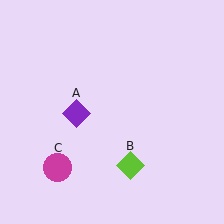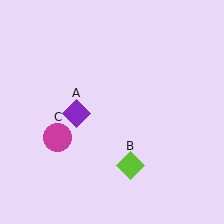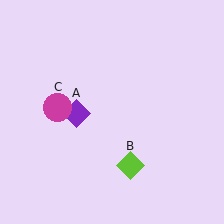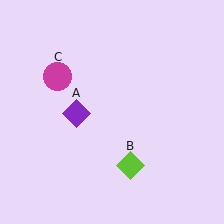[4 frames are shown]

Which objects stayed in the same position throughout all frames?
Purple diamond (object A) and lime diamond (object B) remained stationary.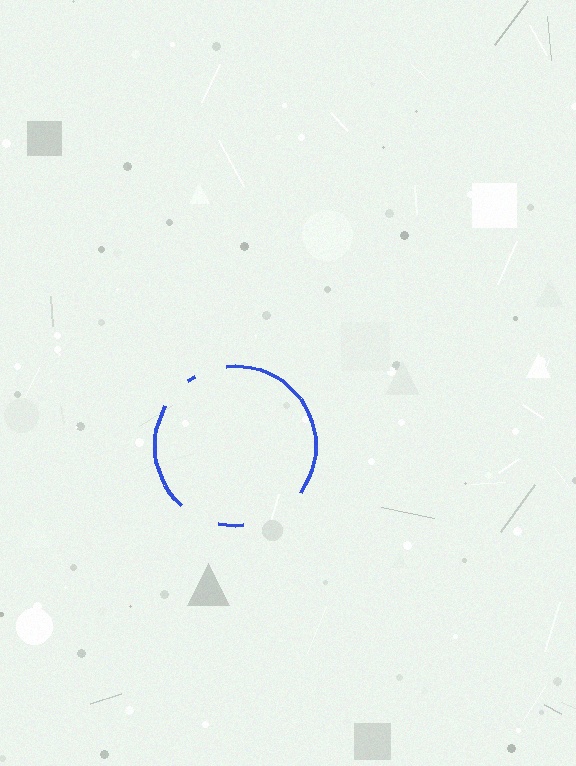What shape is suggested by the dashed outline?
The dashed outline suggests a circle.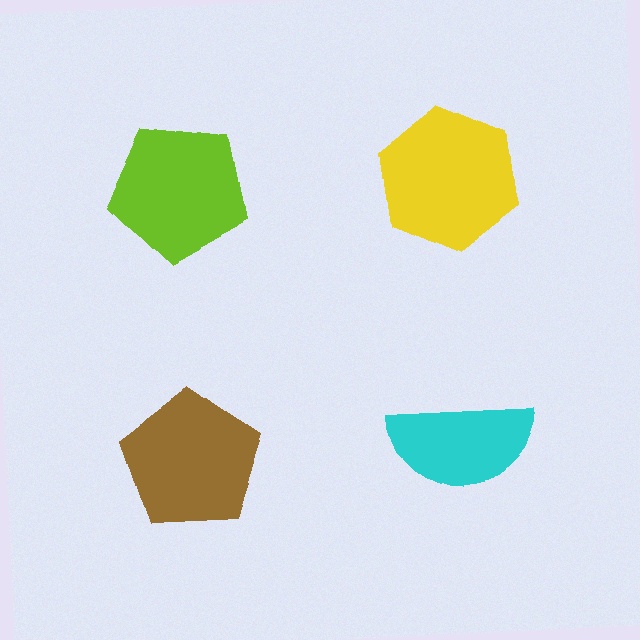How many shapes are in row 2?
2 shapes.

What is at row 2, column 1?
A brown pentagon.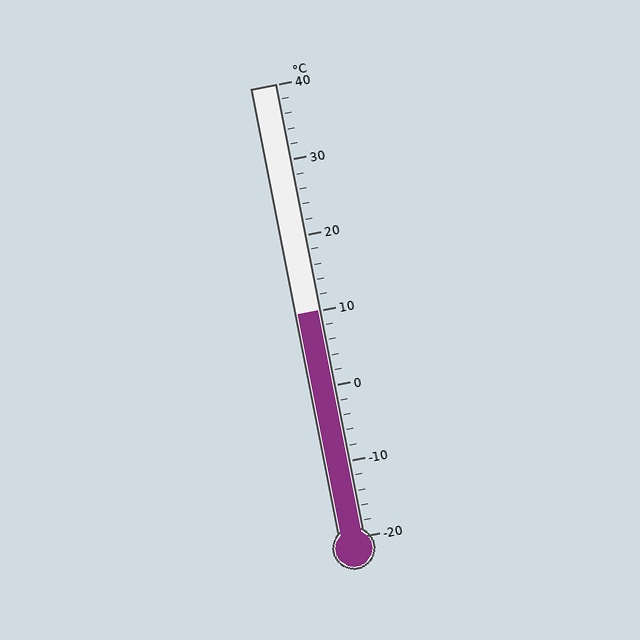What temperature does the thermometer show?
The thermometer shows approximately 10°C.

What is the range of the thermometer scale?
The thermometer scale ranges from -20°C to 40°C.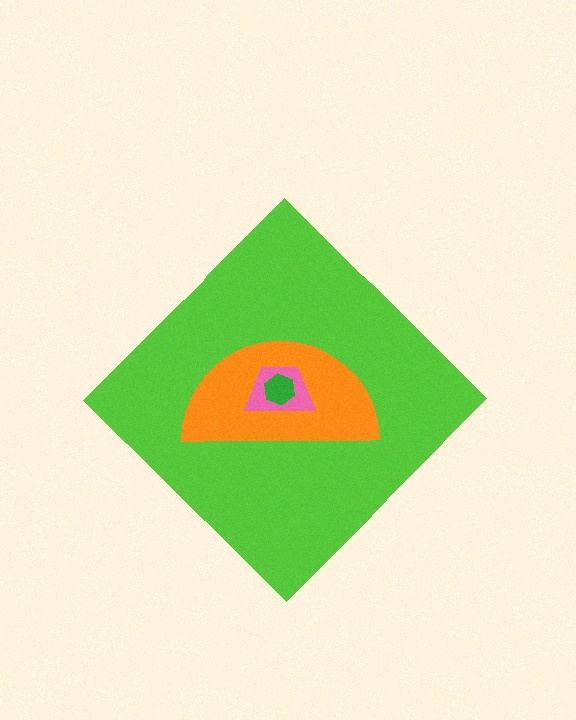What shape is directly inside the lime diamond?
The orange semicircle.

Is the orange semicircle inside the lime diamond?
Yes.